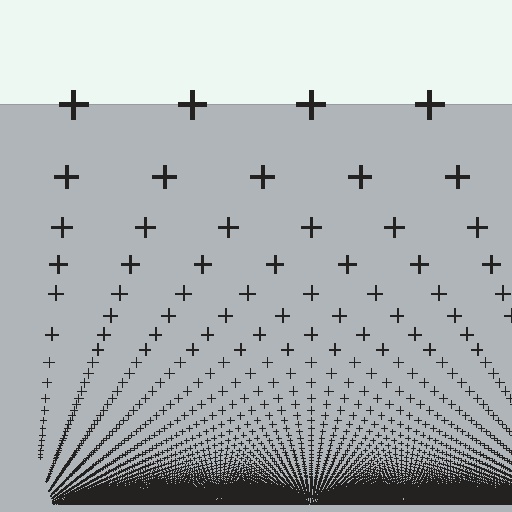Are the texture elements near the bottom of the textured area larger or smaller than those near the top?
Smaller. The gradient is inverted — elements near the bottom are smaller and denser.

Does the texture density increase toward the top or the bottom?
Density increases toward the bottom.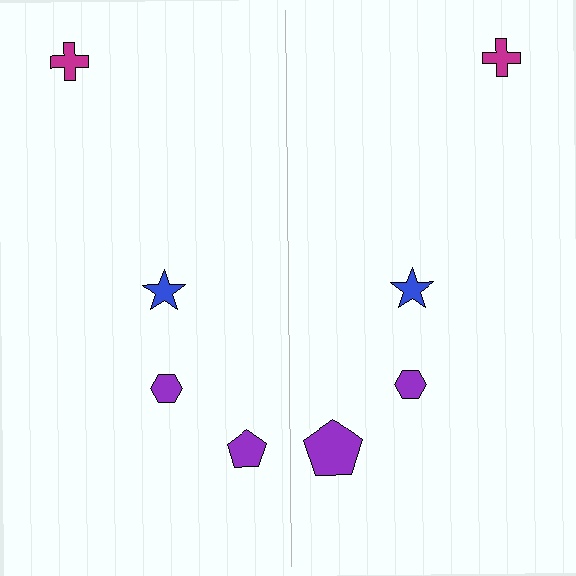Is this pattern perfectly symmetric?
No, the pattern is not perfectly symmetric. The purple pentagon on the right side has a different size than its mirror counterpart.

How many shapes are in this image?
There are 8 shapes in this image.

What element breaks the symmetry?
The purple pentagon on the right side has a different size than its mirror counterpart.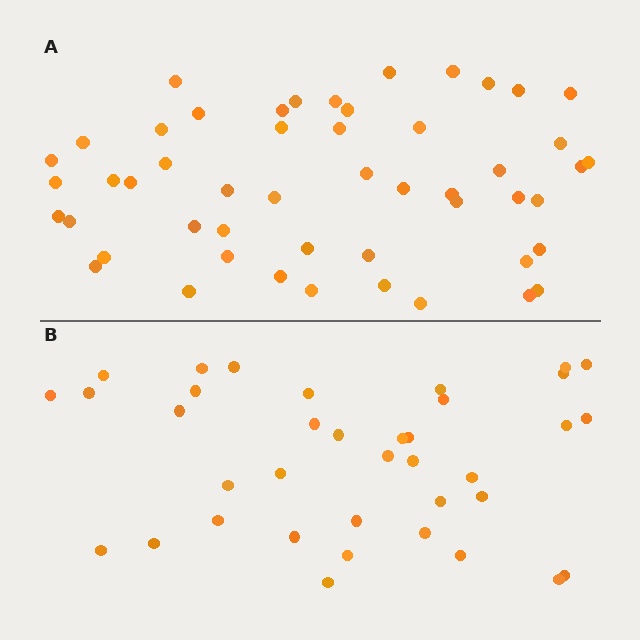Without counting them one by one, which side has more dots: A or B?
Region A (the top region) has more dots.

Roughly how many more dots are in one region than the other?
Region A has approximately 15 more dots than region B.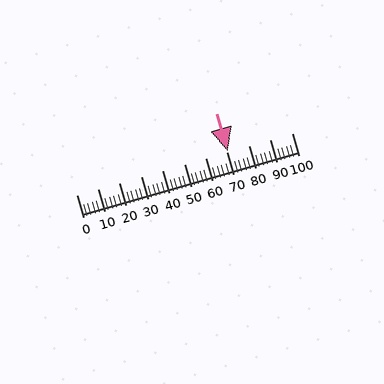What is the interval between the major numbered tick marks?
The major tick marks are spaced 10 units apart.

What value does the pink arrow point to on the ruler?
The pink arrow points to approximately 70.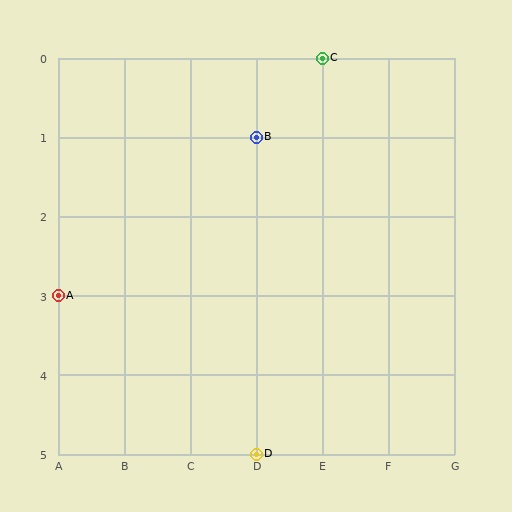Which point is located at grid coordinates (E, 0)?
Point C is at (E, 0).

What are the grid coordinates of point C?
Point C is at grid coordinates (E, 0).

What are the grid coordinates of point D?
Point D is at grid coordinates (D, 5).